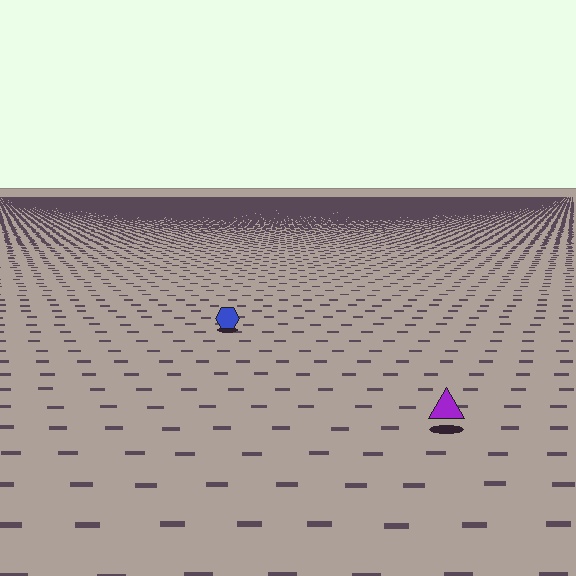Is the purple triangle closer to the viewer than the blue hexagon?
Yes. The purple triangle is closer — you can tell from the texture gradient: the ground texture is coarser near it.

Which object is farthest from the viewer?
The blue hexagon is farthest from the viewer. It appears smaller and the ground texture around it is denser.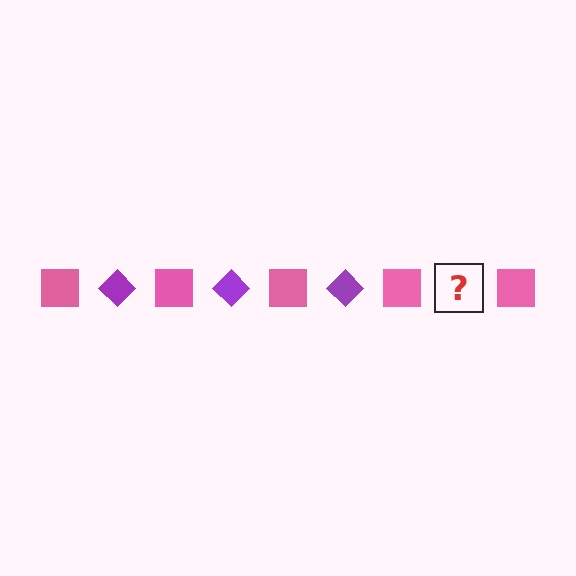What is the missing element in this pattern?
The missing element is a purple diamond.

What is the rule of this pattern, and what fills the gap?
The rule is that the pattern alternates between pink square and purple diamond. The gap should be filled with a purple diamond.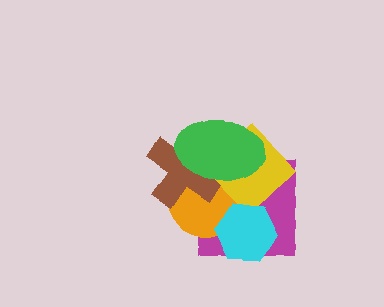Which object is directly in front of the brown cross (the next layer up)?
The yellow diamond is directly in front of the brown cross.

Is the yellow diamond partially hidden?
Yes, it is partially covered by another shape.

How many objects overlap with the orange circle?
5 objects overlap with the orange circle.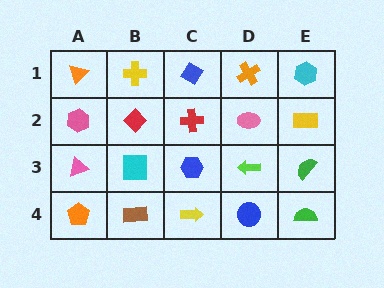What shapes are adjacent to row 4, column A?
A pink triangle (row 3, column A), a brown rectangle (row 4, column B).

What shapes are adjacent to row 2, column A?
An orange triangle (row 1, column A), a pink triangle (row 3, column A), a red diamond (row 2, column B).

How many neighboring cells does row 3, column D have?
4.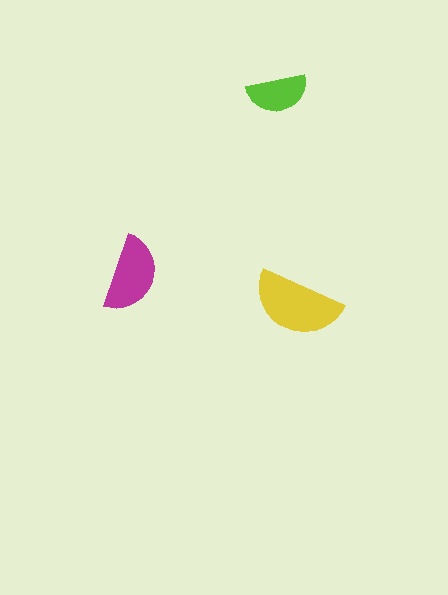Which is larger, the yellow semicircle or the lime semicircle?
The yellow one.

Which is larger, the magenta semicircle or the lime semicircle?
The magenta one.